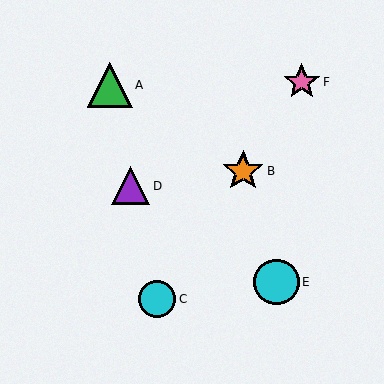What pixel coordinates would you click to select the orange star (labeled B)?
Click at (243, 171) to select the orange star B.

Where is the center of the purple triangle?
The center of the purple triangle is at (131, 186).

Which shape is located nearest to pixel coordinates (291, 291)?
The cyan circle (labeled E) at (276, 282) is nearest to that location.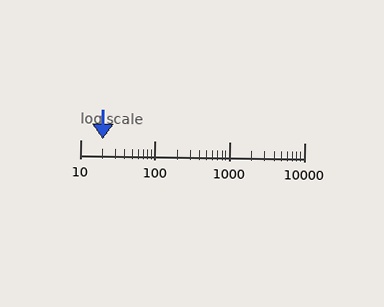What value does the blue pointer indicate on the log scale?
The pointer indicates approximately 20.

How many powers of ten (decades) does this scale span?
The scale spans 3 decades, from 10 to 10000.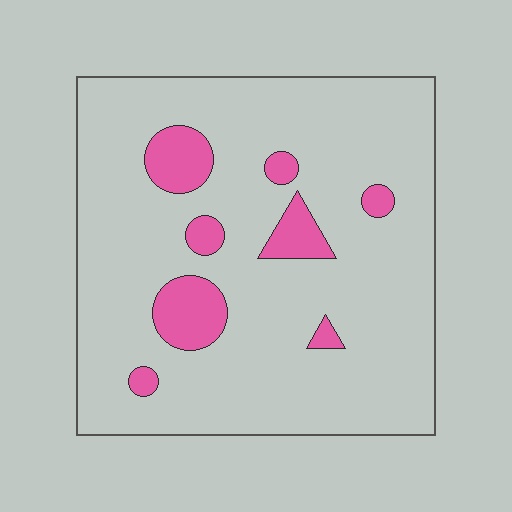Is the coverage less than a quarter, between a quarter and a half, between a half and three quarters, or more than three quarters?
Less than a quarter.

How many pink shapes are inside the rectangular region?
8.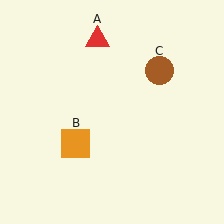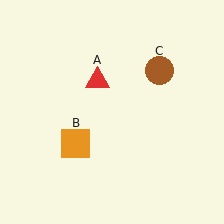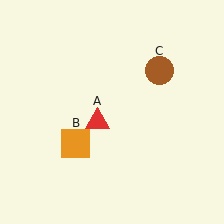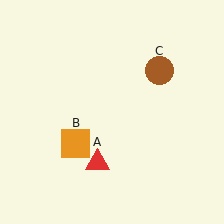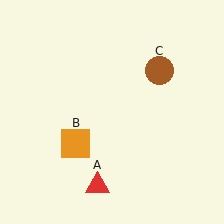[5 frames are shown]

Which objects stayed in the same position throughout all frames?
Orange square (object B) and brown circle (object C) remained stationary.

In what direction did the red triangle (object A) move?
The red triangle (object A) moved down.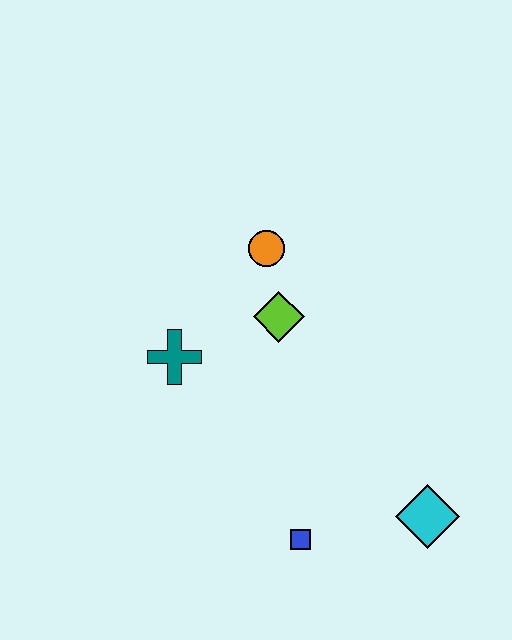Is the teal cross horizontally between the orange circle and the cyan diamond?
No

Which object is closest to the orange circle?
The lime diamond is closest to the orange circle.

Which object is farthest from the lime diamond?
The cyan diamond is farthest from the lime diamond.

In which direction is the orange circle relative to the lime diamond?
The orange circle is above the lime diamond.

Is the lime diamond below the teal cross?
No